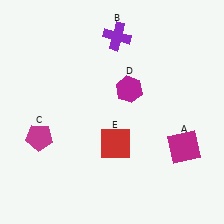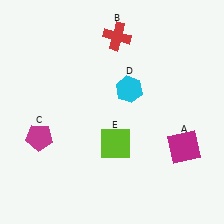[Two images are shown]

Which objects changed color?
B changed from purple to red. D changed from magenta to cyan. E changed from red to lime.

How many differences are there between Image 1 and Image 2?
There are 3 differences between the two images.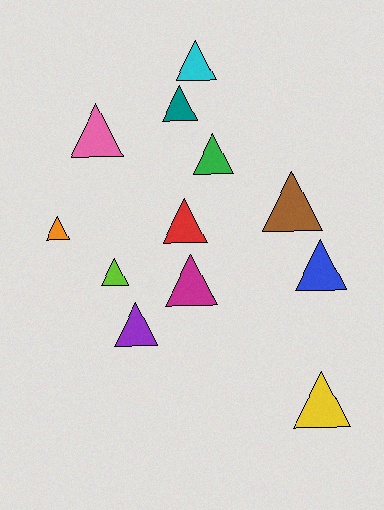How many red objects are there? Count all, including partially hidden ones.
There is 1 red object.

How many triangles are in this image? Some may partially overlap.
There are 12 triangles.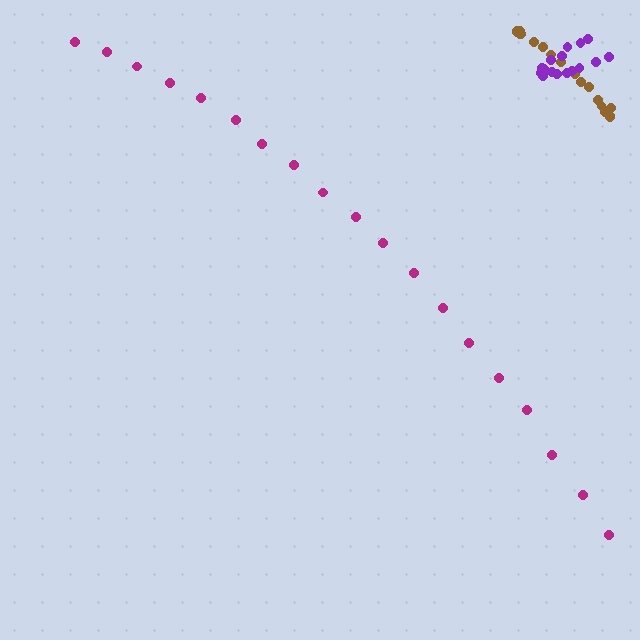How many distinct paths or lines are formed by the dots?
There are 3 distinct paths.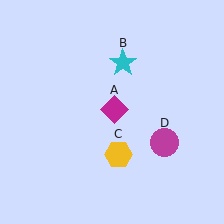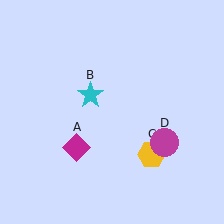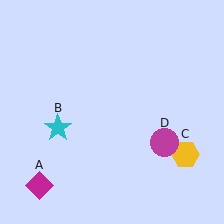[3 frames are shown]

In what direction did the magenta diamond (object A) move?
The magenta diamond (object A) moved down and to the left.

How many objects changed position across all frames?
3 objects changed position: magenta diamond (object A), cyan star (object B), yellow hexagon (object C).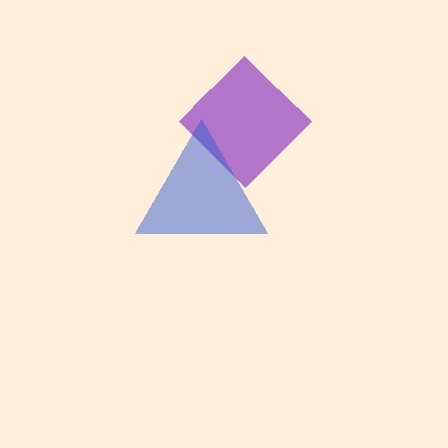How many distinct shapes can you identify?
There are 2 distinct shapes: a purple diamond, a blue triangle.